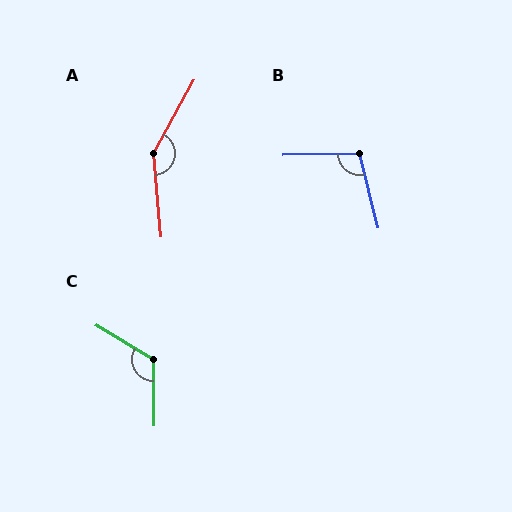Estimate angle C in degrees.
Approximately 122 degrees.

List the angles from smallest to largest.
B (103°), C (122°), A (146°).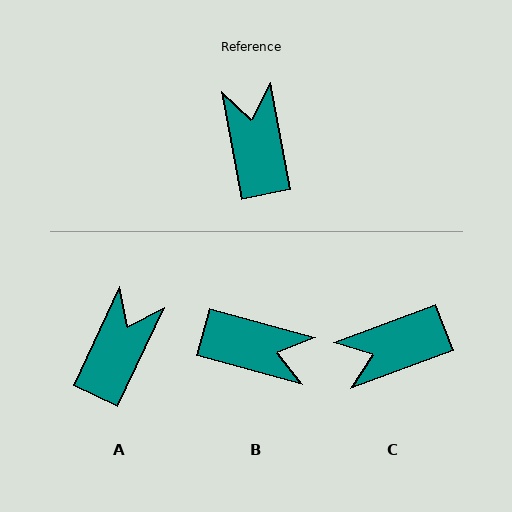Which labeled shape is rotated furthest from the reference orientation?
B, about 116 degrees away.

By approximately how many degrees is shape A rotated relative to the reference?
Approximately 36 degrees clockwise.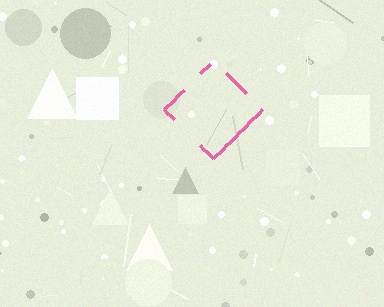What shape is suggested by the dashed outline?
The dashed outline suggests a diamond.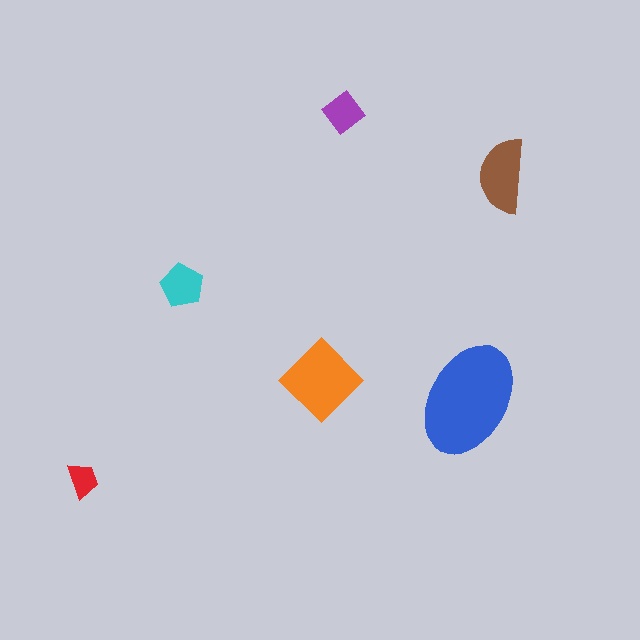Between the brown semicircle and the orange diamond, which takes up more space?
The orange diamond.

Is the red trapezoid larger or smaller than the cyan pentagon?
Smaller.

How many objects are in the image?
There are 6 objects in the image.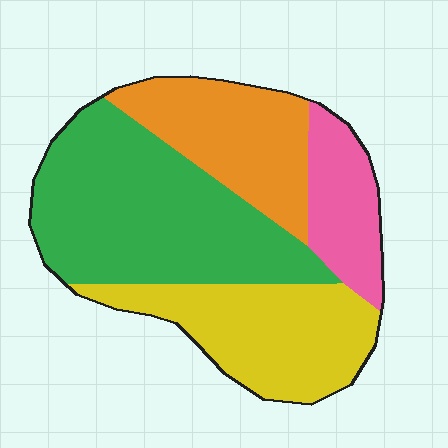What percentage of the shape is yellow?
Yellow takes up between a sixth and a third of the shape.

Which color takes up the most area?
Green, at roughly 40%.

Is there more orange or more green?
Green.